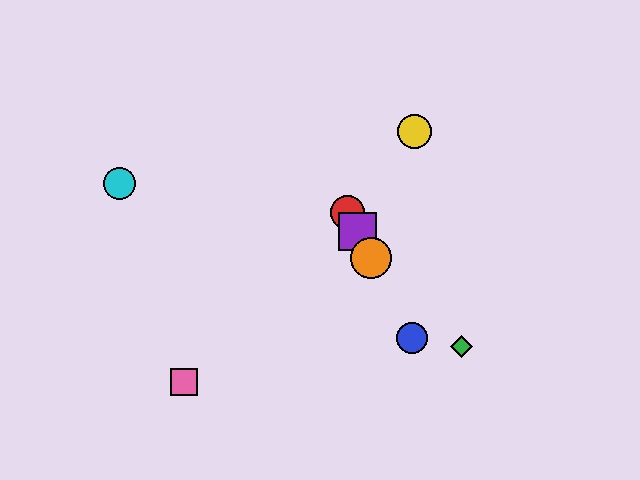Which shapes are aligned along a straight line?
The red circle, the blue circle, the purple square, the orange circle are aligned along a straight line.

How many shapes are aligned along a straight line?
4 shapes (the red circle, the blue circle, the purple square, the orange circle) are aligned along a straight line.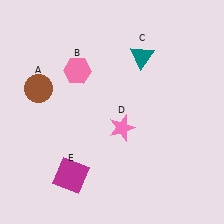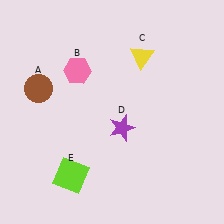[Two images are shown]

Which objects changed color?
C changed from teal to yellow. D changed from pink to purple. E changed from magenta to lime.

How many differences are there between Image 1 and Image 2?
There are 3 differences between the two images.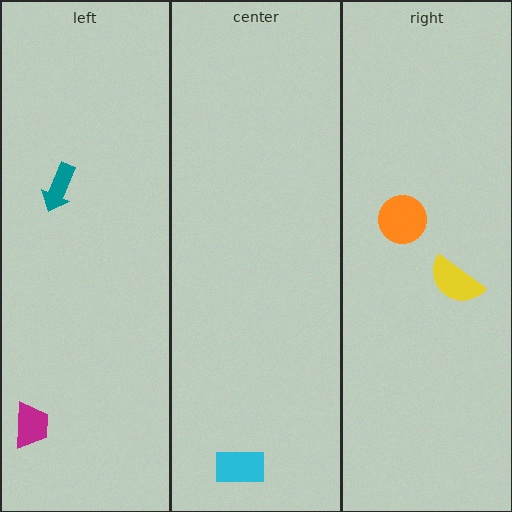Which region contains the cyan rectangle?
The center region.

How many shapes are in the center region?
1.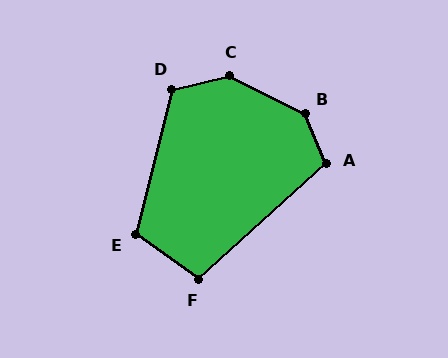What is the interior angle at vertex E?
Approximately 112 degrees (obtuse).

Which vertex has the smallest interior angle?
F, at approximately 102 degrees.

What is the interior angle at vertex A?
Approximately 108 degrees (obtuse).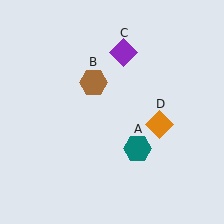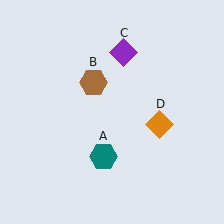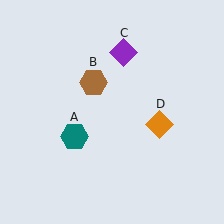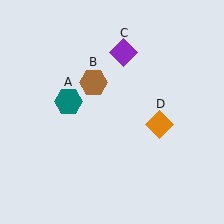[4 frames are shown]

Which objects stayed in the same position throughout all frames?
Brown hexagon (object B) and purple diamond (object C) and orange diamond (object D) remained stationary.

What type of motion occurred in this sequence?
The teal hexagon (object A) rotated clockwise around the center of the scene.